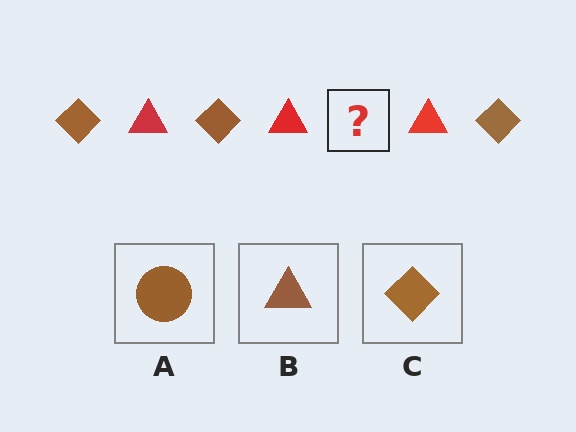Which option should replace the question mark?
Option C.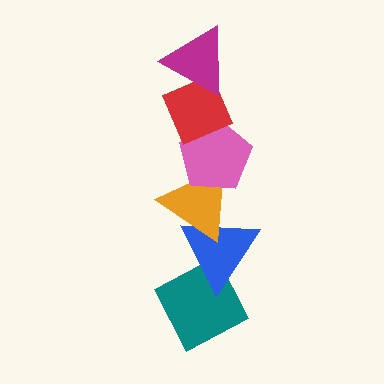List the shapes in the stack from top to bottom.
From top to bottom: the magenta triangle, the red diamond, the pink pentagon, the orange triangle, the blue triangle, the teal diamond.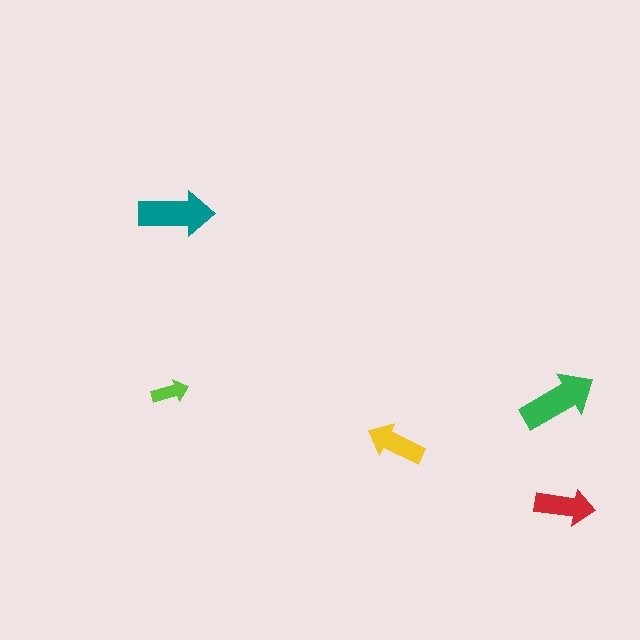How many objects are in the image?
There are 5 objects in the image.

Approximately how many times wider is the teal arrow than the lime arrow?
About 2 times wider.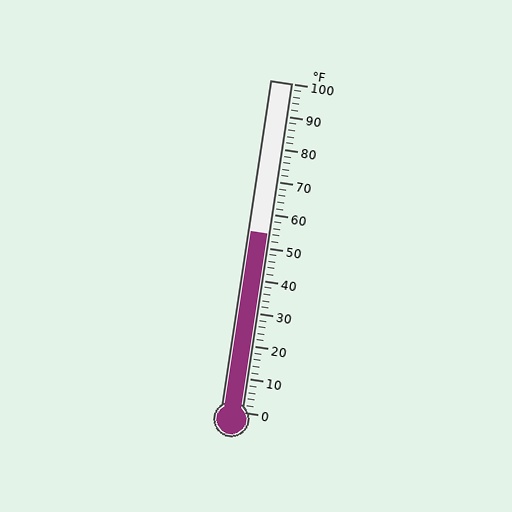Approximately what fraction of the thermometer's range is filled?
The thermometer is filled to approximately 55% of its range.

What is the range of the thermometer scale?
The thermometer scale ranges from 0°F to 100°F.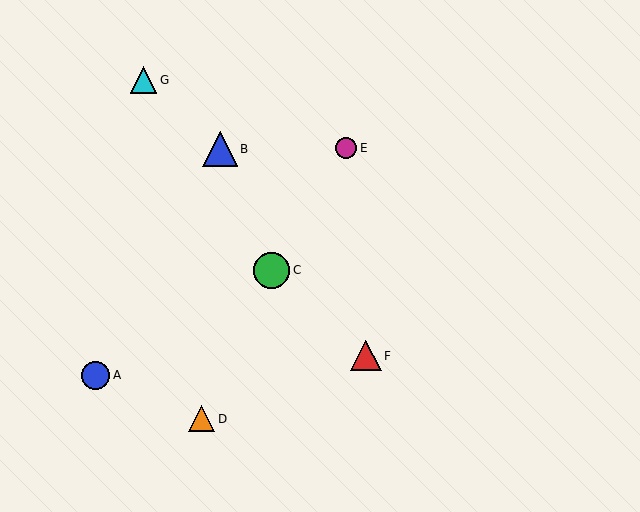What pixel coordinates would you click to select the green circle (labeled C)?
Click at (271, 270) to select the green circle C.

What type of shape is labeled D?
Shape D is an orange triangle.